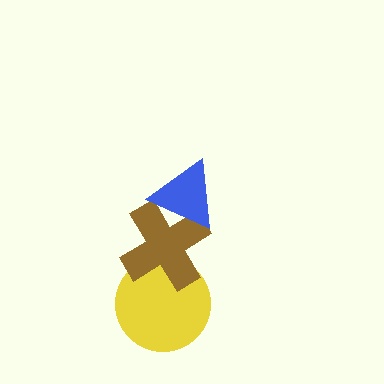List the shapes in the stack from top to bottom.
From top to bottom: the blue triangle, the brown cross, the yellow circle.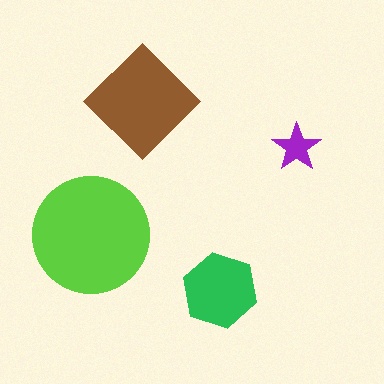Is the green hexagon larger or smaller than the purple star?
Larger.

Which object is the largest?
The lime circle.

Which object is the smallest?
The purple star.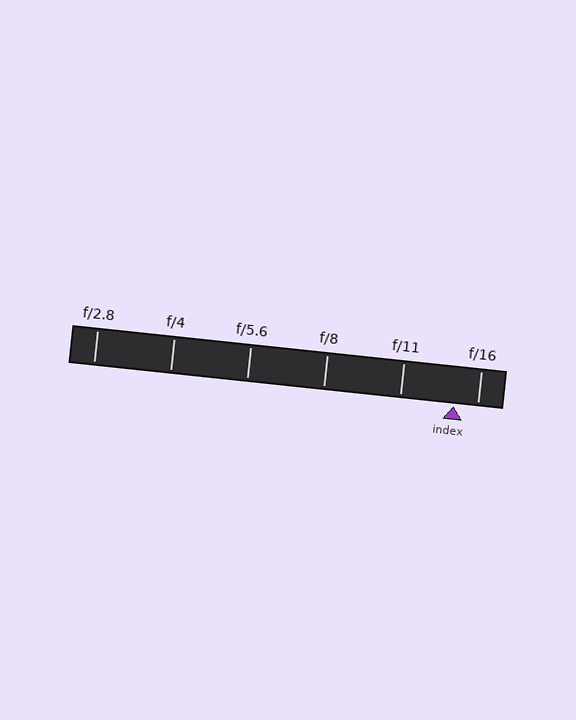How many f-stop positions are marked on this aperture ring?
There are 6 f-stop positions marked.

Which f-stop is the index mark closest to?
The index mark is closest to f/16.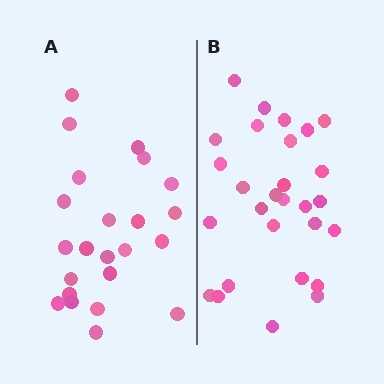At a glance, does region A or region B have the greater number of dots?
Region B (the right region) has more dots.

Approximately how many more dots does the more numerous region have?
Region B has about 5 more dots than region A.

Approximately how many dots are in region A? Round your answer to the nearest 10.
About 20 dots. (The exact count is 23, which rounds to 20.)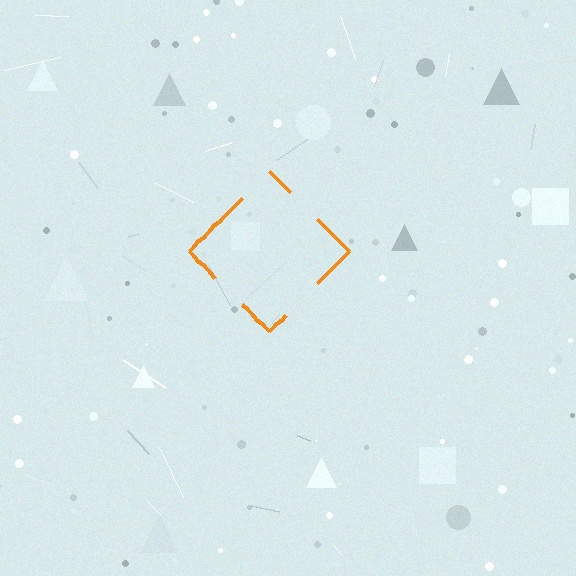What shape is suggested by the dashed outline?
The dashed outline suggests a diamond.